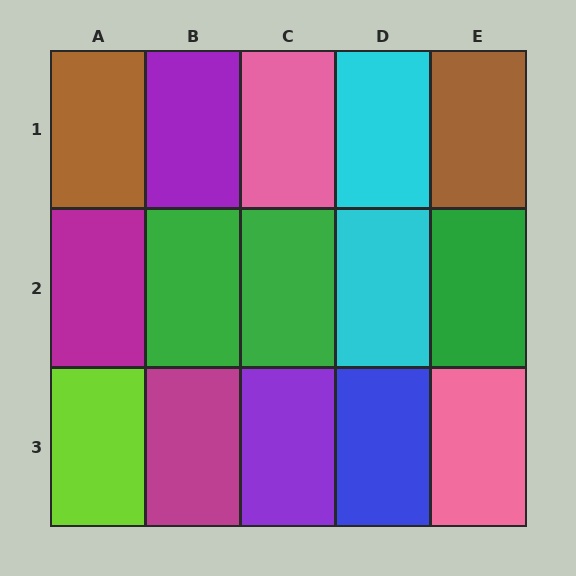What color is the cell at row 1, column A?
Brown.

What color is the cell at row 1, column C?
Pink.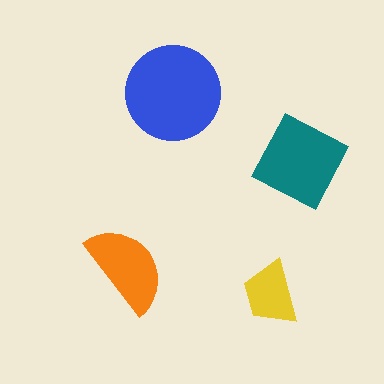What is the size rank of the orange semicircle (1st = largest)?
3rd.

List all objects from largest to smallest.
The blue circle, the teal square, the orange semicircle, the yellow trapezoid.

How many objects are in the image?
There are 4 objects in the image.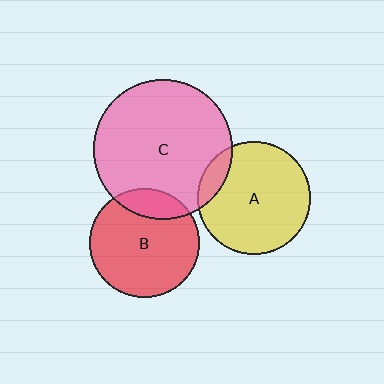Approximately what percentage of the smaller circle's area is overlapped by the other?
Approximately 15%.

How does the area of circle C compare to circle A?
Approximately 1.5 times.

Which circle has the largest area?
Circle C (pink).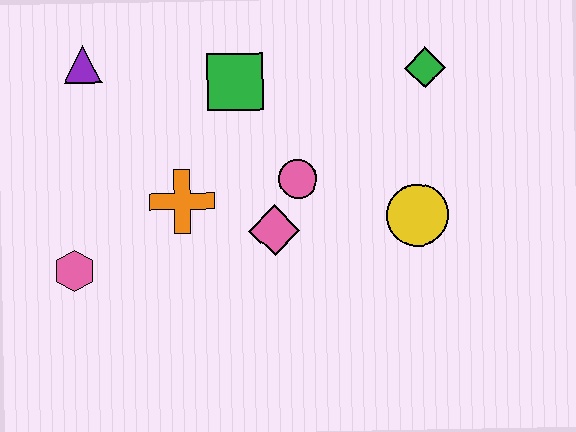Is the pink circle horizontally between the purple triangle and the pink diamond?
No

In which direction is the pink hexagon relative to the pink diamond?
The pink hexagon is to the left of the pink diamond.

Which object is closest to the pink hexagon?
The orange cross is closest to the pink hexagon.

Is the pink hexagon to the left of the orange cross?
Yes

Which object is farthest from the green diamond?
The pink hexagon is farthest from the green diamond.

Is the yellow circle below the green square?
Yes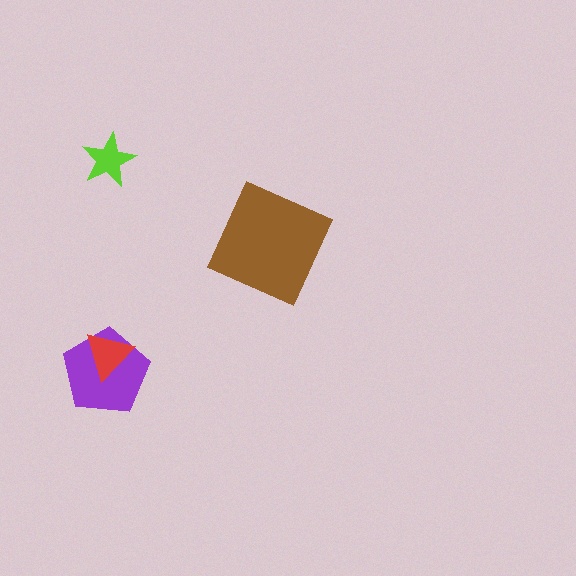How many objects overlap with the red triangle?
1 object overlaps with the red triangle.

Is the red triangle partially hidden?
No, no other shape covers it.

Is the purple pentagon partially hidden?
Yes, it is partially covered by another shape.